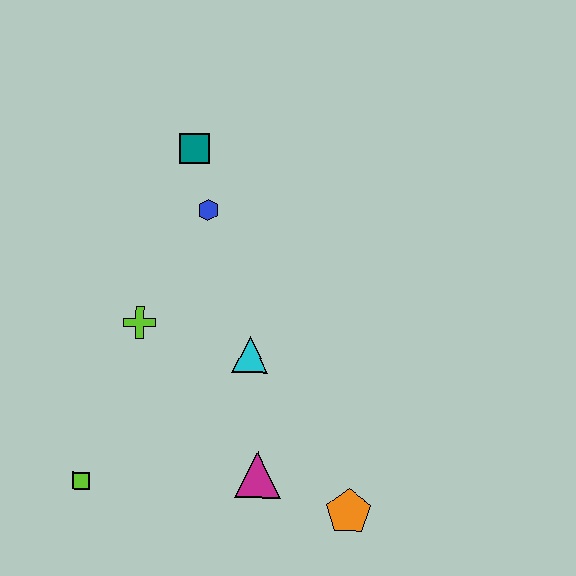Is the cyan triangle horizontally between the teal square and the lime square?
No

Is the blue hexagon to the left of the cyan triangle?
Yes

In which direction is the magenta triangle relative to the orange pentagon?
The magenta triangle is to the left of the orange pentagon.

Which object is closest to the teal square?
The blue hexagon is closest to the teal square.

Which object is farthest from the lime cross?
The orange pentagon is farthest from the lime cross.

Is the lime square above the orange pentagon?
Yes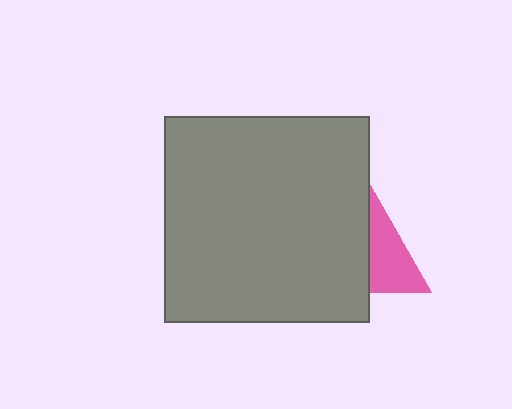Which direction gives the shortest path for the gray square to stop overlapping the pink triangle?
Moving left gives the shortest separation.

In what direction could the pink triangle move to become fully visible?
The pink triangle could move right. That would shift it out from behind the gray square entirely.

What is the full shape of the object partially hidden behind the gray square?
The partially hidden object is a pink triangle.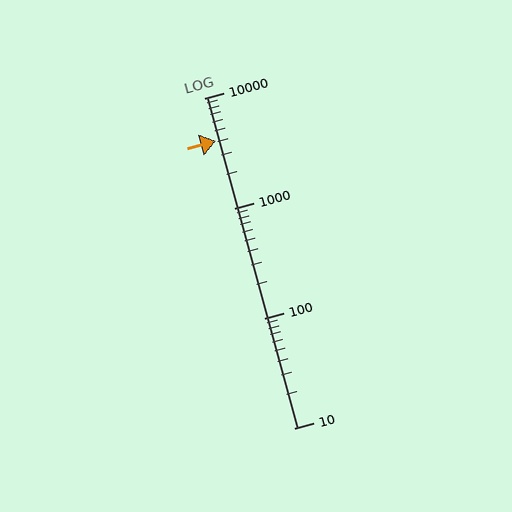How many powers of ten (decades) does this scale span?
The scale spans 3 decades, from 10 to 10000.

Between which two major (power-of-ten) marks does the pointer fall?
The pointer is between 1000 and 10000.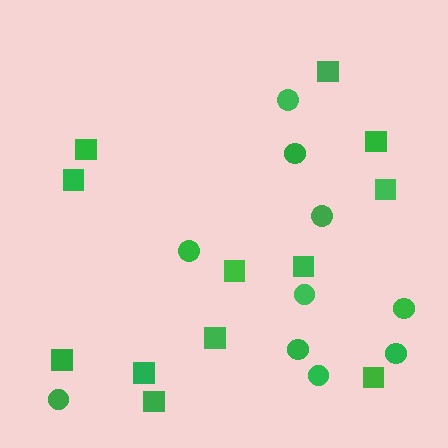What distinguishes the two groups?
There are 2 groups: one group of circles (10) and one group of squares (12).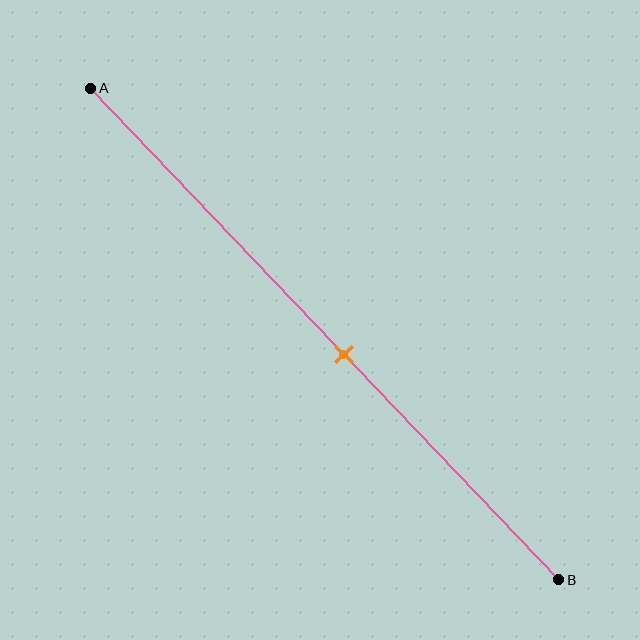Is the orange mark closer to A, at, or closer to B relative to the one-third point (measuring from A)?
The orange mark is closer to point B than the one-third point of segment AB.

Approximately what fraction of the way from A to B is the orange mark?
The orange mark is approximately 55% of the way from A to B.